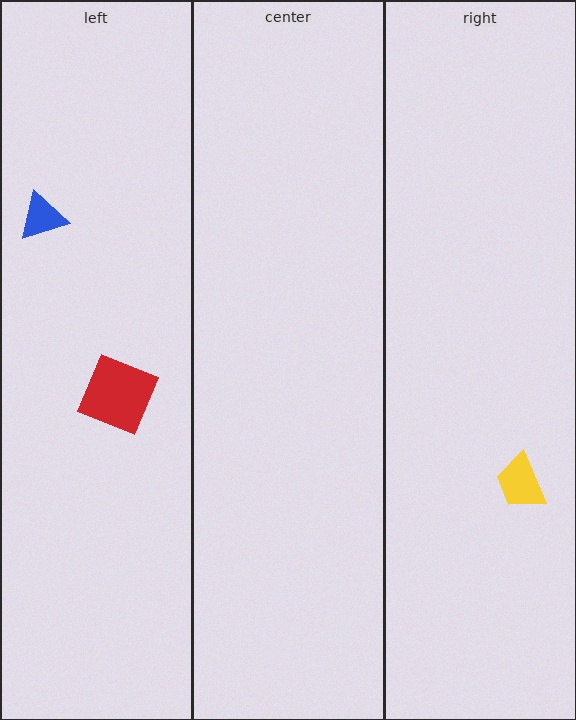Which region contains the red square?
The left region.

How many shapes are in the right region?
1.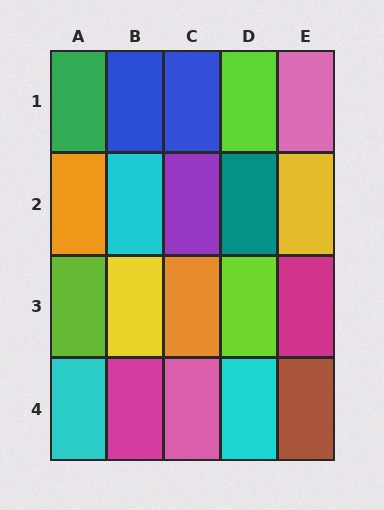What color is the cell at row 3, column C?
Orange.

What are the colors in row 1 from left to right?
Green, blue, blue, lime, pink.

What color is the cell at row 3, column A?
Lime.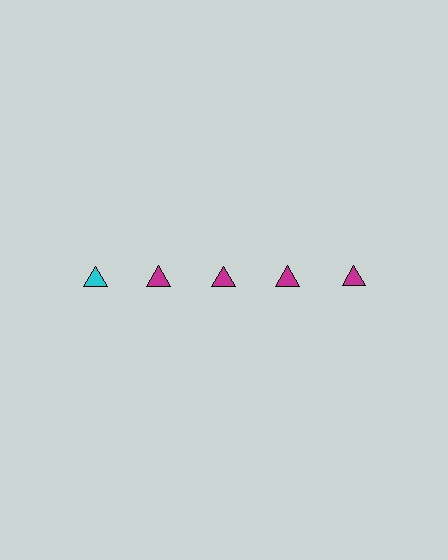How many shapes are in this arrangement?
There are 5 shapes arranged in a grid pattern.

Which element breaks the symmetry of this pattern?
The cyan triangle in the top row, leftmost column breaks the symmetry. All other shapes are magenta triangles.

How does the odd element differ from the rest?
It has a different color: cyan instead of magenta.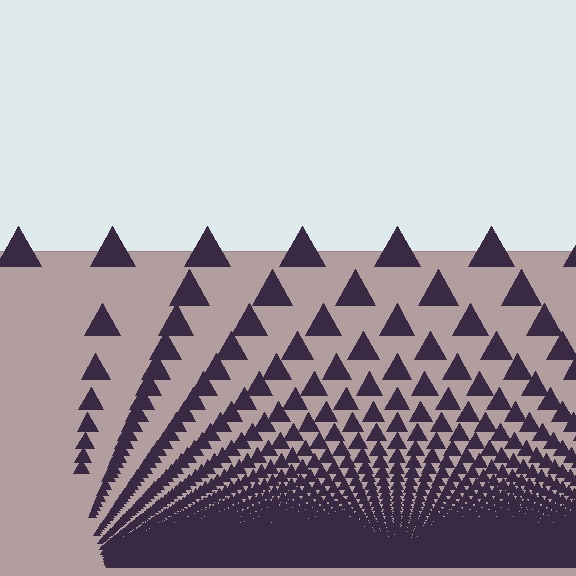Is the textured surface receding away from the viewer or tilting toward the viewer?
The surface appears to tilt toward the viewer. Texture elements get larger and sparser toward the top.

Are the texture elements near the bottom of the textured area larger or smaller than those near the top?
Smaller. The gradient is inverted — elements near the bottom are smaller and denser.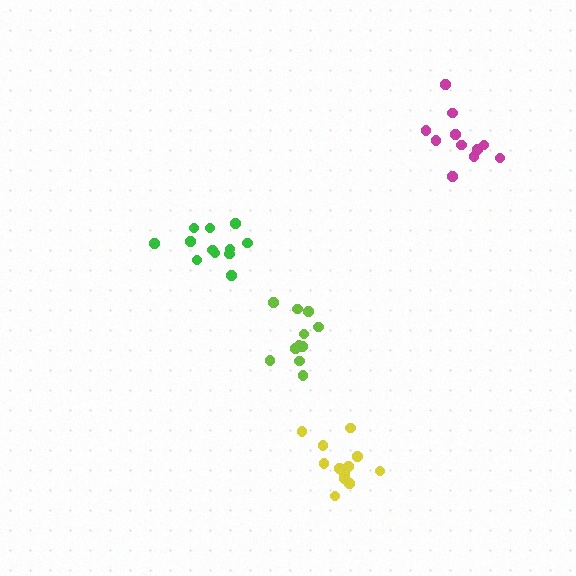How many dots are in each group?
Group 1: 11 dots, Group 2: 11 dots, Group 3: 13 dots, Group 4: 12 dots (47 total).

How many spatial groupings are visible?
There are 4 spatial groupings.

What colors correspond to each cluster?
The clusters are colored: lime, magenta, yellow, green.